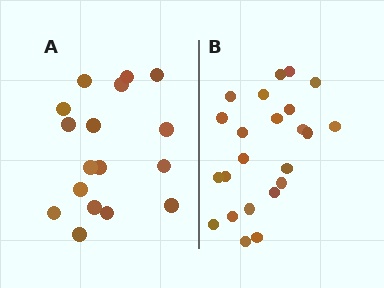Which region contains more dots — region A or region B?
Region B (the right region) has more dots.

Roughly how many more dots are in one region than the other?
Region B has about 6 more dots than region A.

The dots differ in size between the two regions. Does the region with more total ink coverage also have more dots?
No. Region A has more total ink coverage because its dots are larger, but region B actually contains more individual dots. Total area can be misleading — the number of items is what matters here.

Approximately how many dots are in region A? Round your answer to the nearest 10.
About 20 dots. (The exact count is 17, which rounds to 20.)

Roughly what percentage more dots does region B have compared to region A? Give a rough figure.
About 35% more.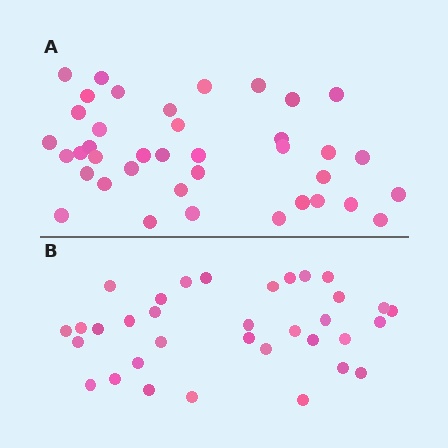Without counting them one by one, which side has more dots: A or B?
Region A (the top region) has more dots.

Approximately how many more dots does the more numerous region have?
Region A has about 5 more dots than region B.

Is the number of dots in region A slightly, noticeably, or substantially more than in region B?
Region A has only slightly more — the two regions are fairly close. The ratio is roughly 1.1 to 1.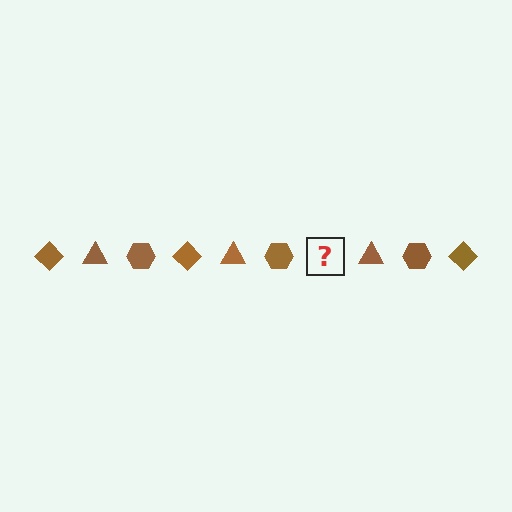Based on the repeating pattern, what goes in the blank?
The blank should be a brown diamond.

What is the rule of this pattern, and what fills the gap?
The rule is that the pattern cycles through diamond, triangle, hexagon shapes in brown. The gap should be filled with a brown diamond.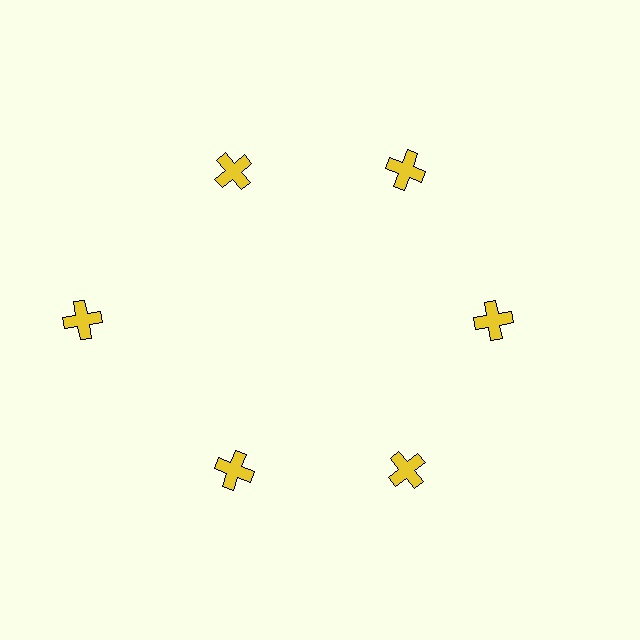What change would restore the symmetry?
The symmetry would be restored by moving it inward, back onto the ring so that all 6 crosses sit at equal angles and equal distance from the center.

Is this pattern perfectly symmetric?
No. The 6 yellow crosses are arranged in a ring, but one element near the 9 o'clock position is pushed outward from the center, breaking the 6-fold rotational symmetry.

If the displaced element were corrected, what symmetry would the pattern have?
It would have 6-fold rotational symmetry — the pattern would map onto itself every 60 degrees.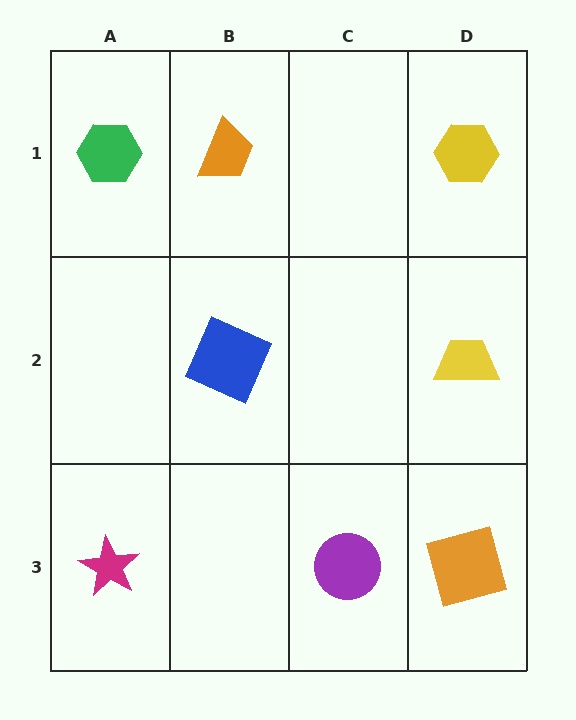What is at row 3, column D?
An orange square.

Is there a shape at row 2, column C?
No, that cell is empty.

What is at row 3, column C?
A purple circle.